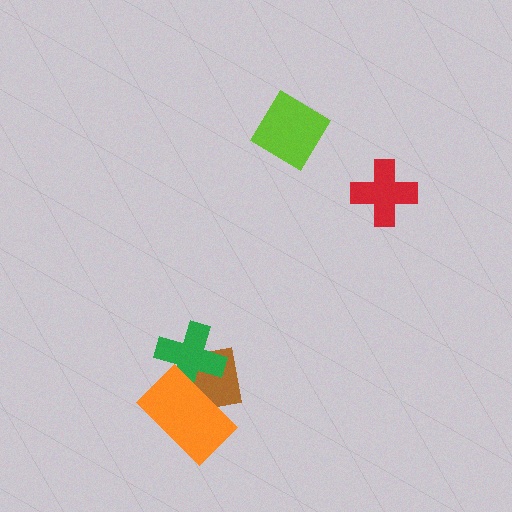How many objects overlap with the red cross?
0 objects overlap with the red cross.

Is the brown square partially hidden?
Yes, it is partially covered by another shape.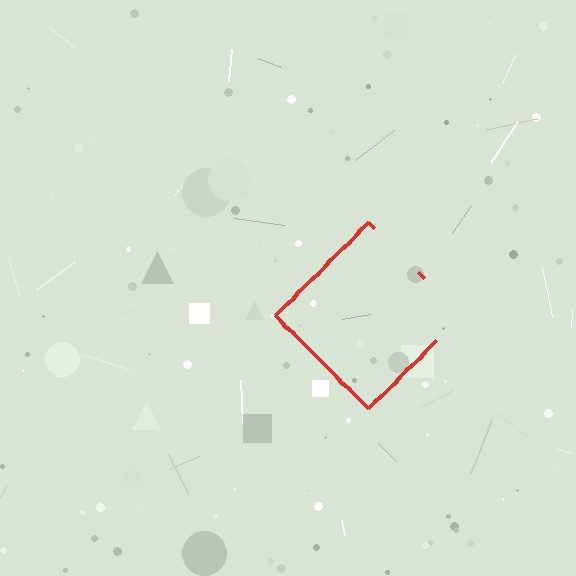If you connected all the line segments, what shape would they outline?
They would outline a diamond.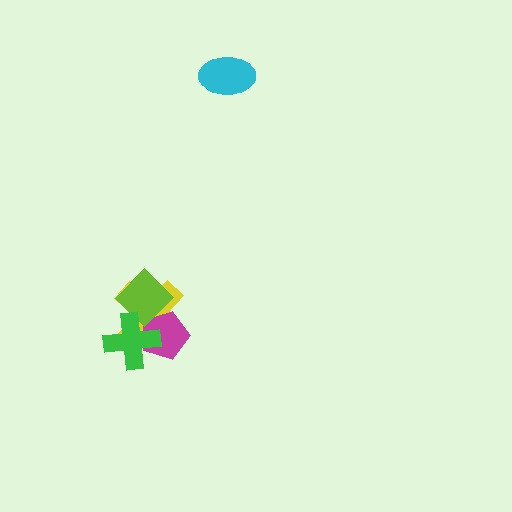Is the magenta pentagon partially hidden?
Yes, it is partially covered by another shape.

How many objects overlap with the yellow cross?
3 objects overlap with the yellow cross.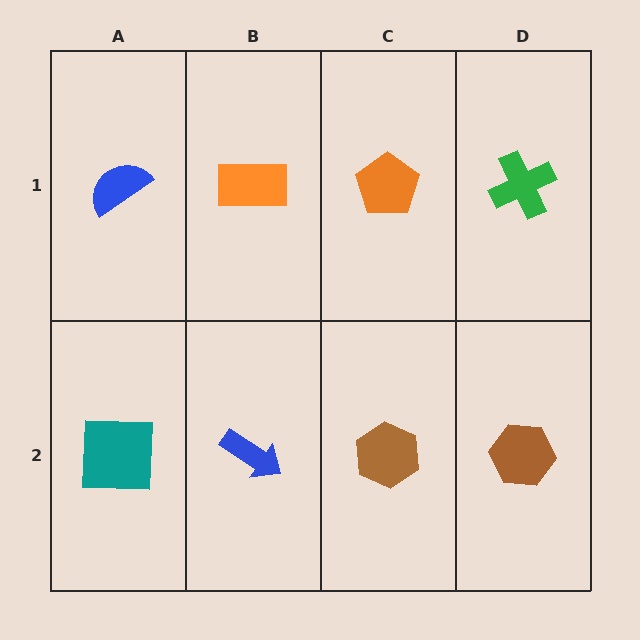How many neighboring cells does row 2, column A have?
2.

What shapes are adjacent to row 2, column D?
A green cross (row 1, column D), a brown hexagon (row 2, column C).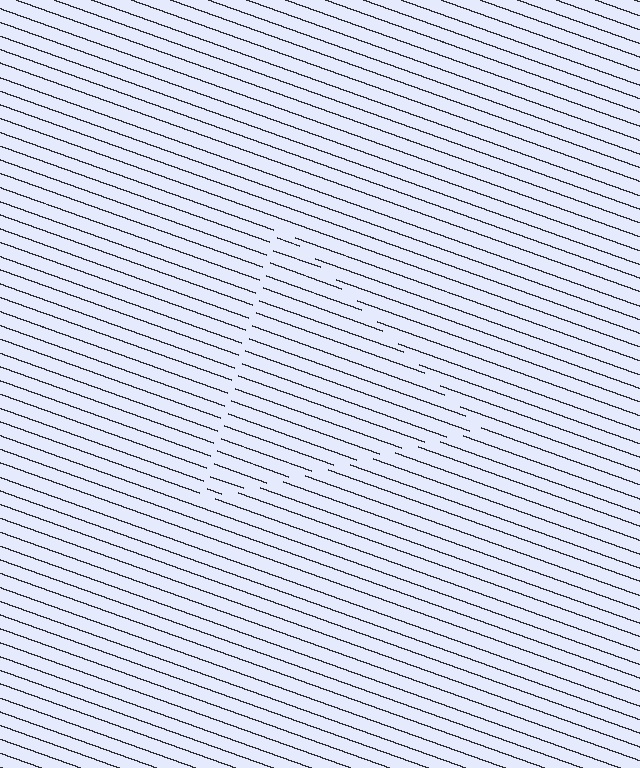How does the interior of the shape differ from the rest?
The interior of the shape contains the same grating, shifted by half a period — the contour is defined by the phase discontinuity where line-ends from the inner and outer gratings abut.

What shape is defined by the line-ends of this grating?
An illusory triangle. The interior of the shape contains the same grating, shifted by half a period — the contour is defined by the phase discontinuity where line-ends from the inner and outer gratings abut.